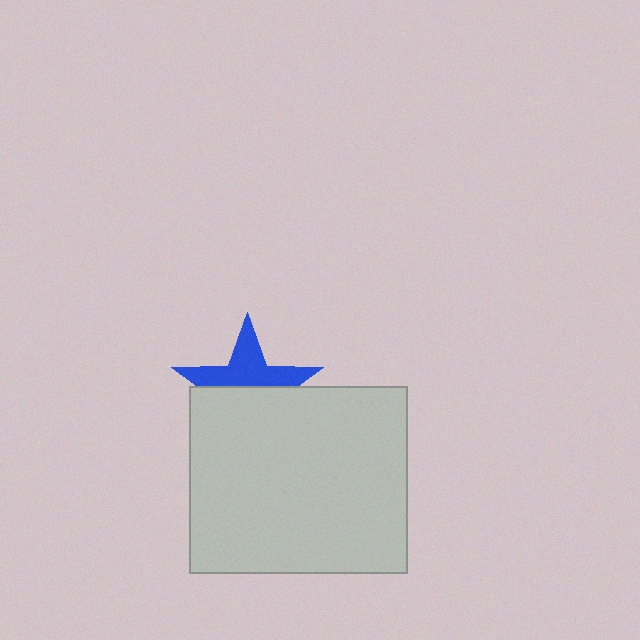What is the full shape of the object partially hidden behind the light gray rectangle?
The partially hidden object is a blue star.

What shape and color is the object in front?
The object in front is a light gray rectangle.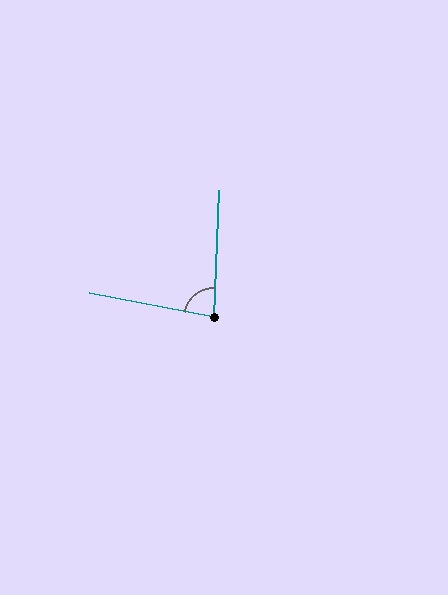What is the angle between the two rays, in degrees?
Approximately 81 degrees.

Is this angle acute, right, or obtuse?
It is acute.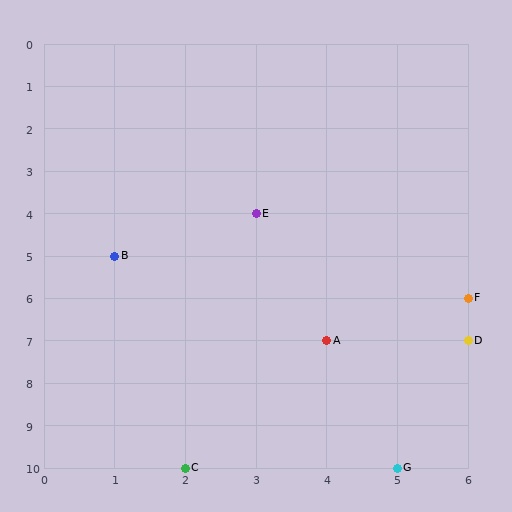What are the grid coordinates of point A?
Point A is at grid coordinates (4, 7).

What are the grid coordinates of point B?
Point B is at grid coordinates (1, 5).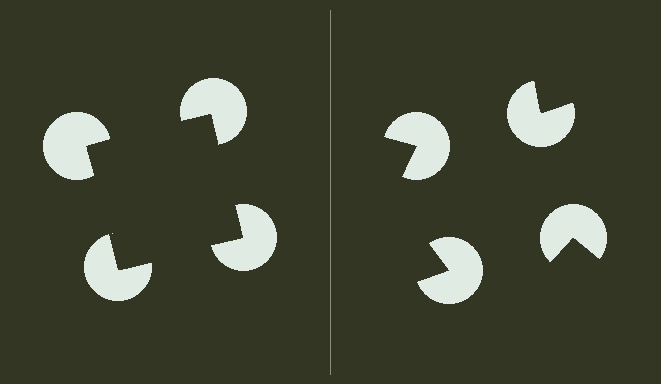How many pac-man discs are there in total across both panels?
8 — 4 on each side.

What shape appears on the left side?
An illusory square.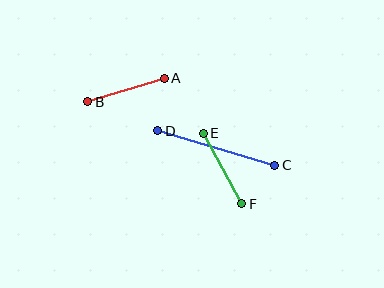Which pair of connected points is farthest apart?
Points C and D are farthest apart.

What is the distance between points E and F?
The distance is approximately 80 pixels.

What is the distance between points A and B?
The distance is approximately 80 pixels.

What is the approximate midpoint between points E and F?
The midpoint is at approximately (223, 169) pixels.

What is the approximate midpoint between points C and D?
The midpoint is at approximately (216, 148) pixels.